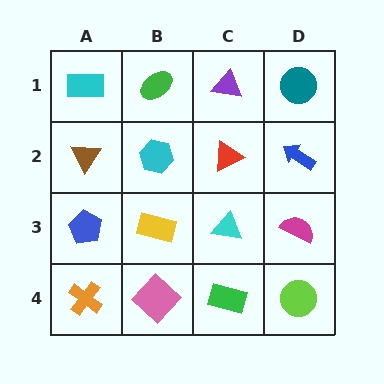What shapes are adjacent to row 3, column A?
A brown triangle (row 2, column A), an orange cross (row 4, column A), a yellow rectangle (row 3, column B).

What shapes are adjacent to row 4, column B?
A yellow rectangle (row 3, column B), an orange cross (row 4, column A), a green rectangle (row 4, column C).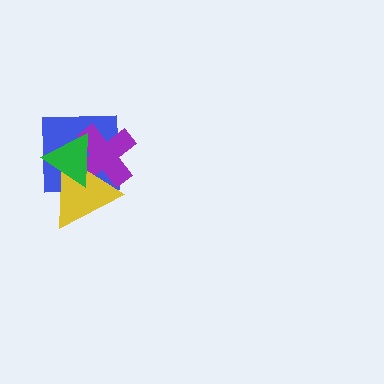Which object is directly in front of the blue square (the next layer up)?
The purple cross is directly in front of the blue square.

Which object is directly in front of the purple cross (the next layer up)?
The yellow triangle is directly in front of the purple cross.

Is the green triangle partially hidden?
No, no other shape covers it.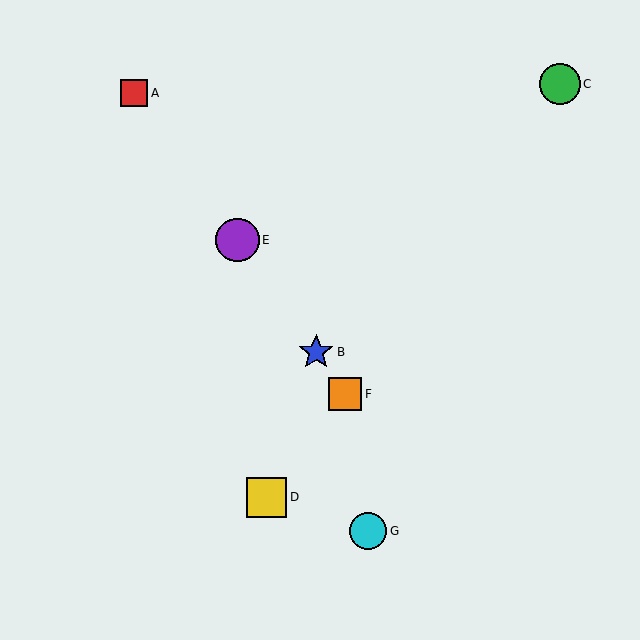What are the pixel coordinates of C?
Object C is at (560, 84).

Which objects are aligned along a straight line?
Objects A, B, E, F are aligned along a straight line.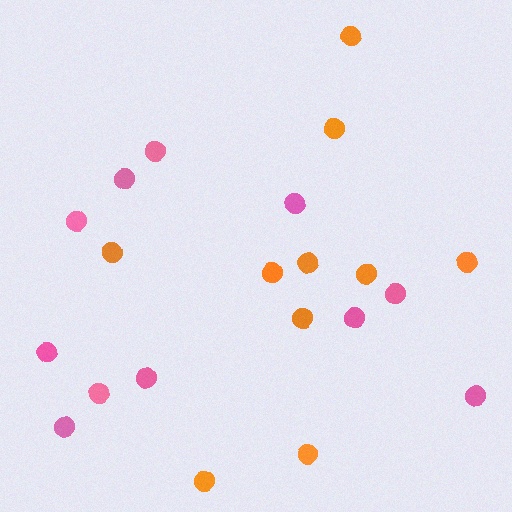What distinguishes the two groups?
There are 2 groups: one group of pink circles (11) and one group of orange circles (10).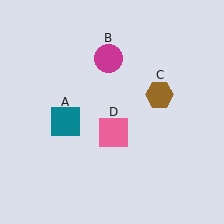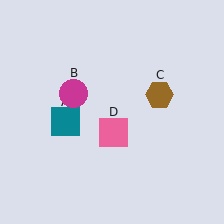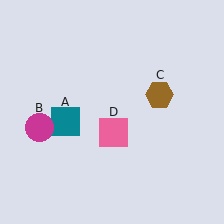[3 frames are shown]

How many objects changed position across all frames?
1 object changed position: magenta circle (object B).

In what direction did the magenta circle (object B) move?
The magenta circle (object B) moved down and to the left.